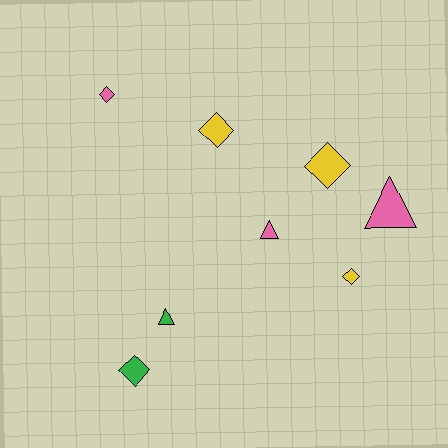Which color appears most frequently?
Yellow, with 3 objects.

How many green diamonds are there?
There is 1 green diamond.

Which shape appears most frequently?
Diamond, with 5 objects.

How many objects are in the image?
There are 8 objects.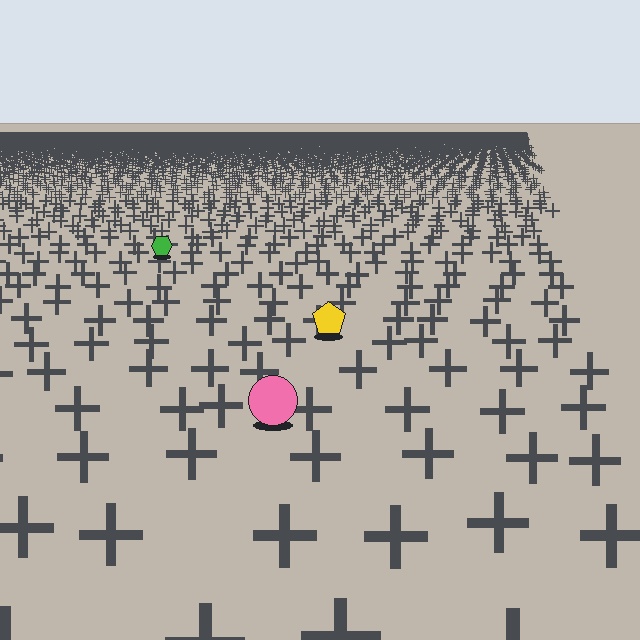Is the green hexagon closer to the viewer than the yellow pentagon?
No. The yellow pentagon is closer — you can tell from the texture gradient: the ground texture is coarser near it.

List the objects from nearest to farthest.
From nearest to farthest: the pink circle, the yellow pentagon, the green hexagon.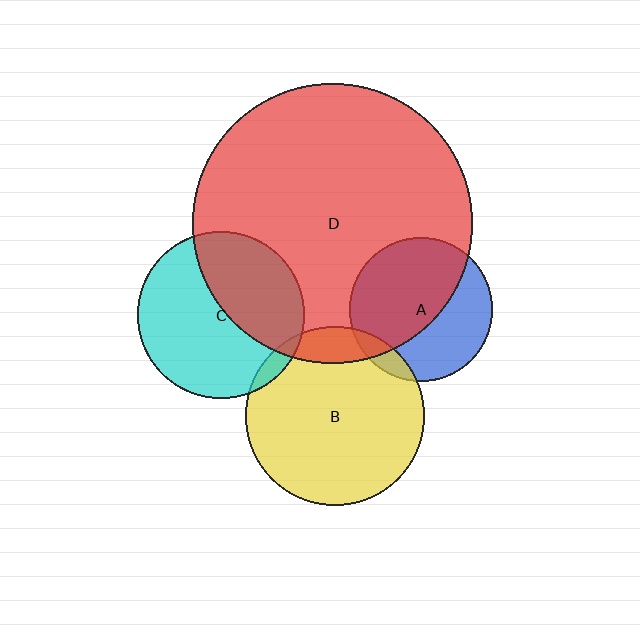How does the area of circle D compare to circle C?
Approximately 2.8 times.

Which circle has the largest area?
Circle D (red).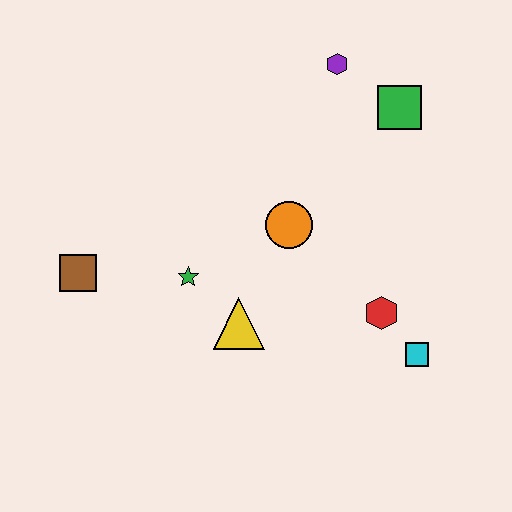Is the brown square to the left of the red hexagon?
Yes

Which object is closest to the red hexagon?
The cyan square is closest to the red hexagon.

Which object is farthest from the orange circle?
The brown square is farthest from the orange circle.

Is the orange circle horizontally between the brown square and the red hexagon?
Yes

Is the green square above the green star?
Yes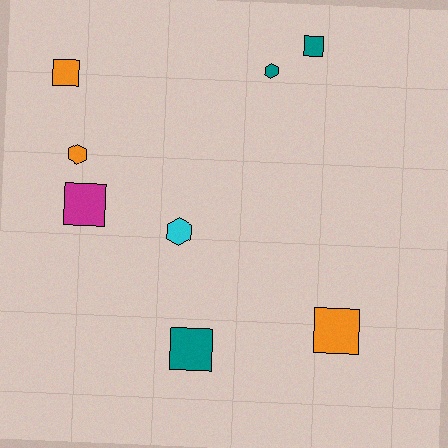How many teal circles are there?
There are no teal circles.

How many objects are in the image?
There are 8 objects.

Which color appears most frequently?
Teal, with 3 objects.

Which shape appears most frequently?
Square, with 5 objects.